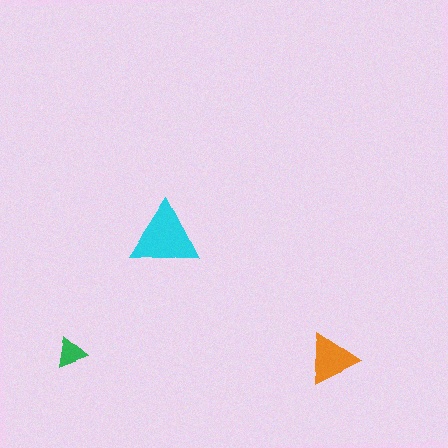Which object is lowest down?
The orange triangle is bottommost.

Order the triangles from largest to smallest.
the cyan one, the orange one, the green one.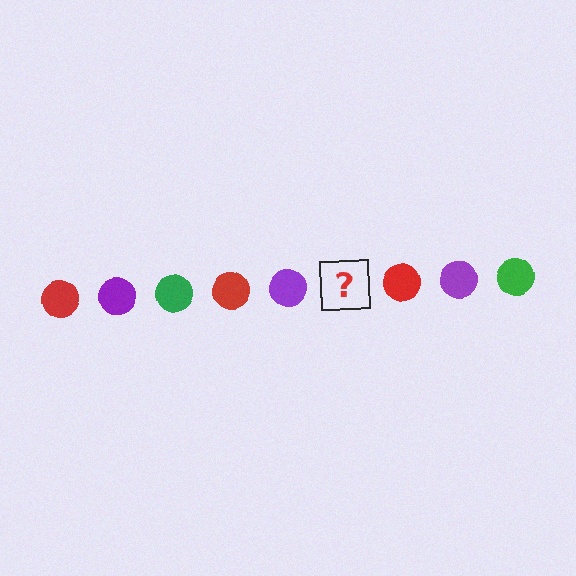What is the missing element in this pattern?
The missing element is a green circle.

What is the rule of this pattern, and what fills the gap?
The rule is that the pattern cycles through red, purple, green circles. The gap should be filled with a green circle.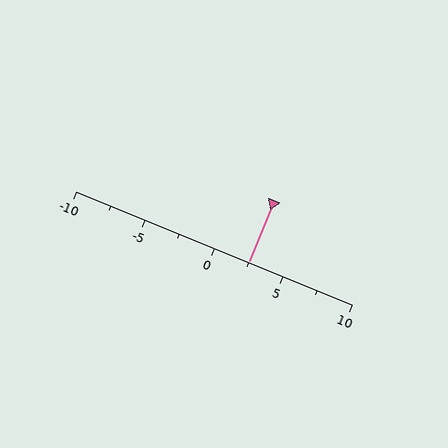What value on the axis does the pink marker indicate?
The marker indicates approximately 2.5.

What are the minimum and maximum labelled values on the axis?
The axis runs from -10 to 10.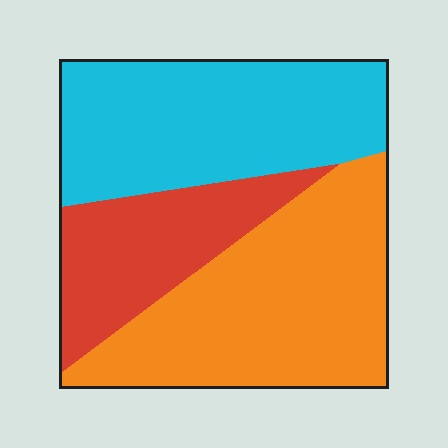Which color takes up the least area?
Red, at roughly 20%.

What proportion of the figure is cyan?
Cyan covers around 35% of the figure.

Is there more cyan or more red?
Cyan.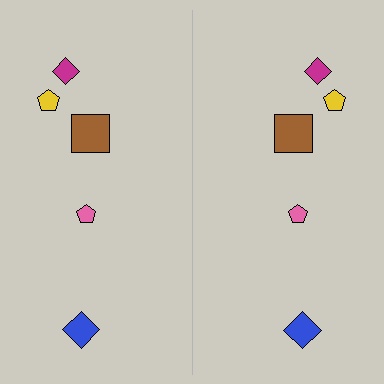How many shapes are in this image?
There are 10 shapes in this image.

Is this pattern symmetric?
Yes, this pattern has bilateral (reflection) symmetry.